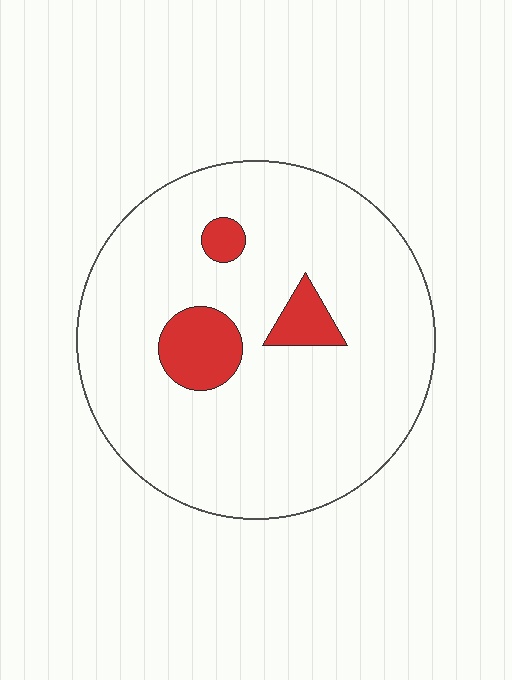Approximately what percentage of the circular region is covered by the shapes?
Approximately 10%.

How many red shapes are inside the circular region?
3.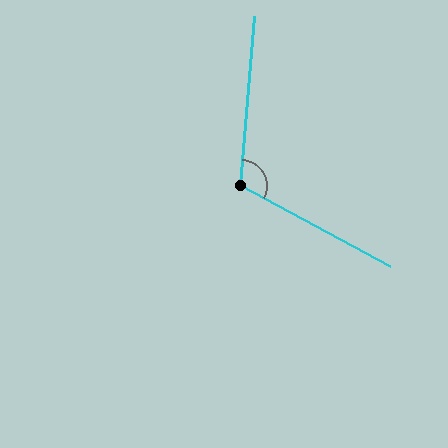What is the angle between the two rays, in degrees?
Approximately 113 degrees.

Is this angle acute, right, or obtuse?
It is obtuse.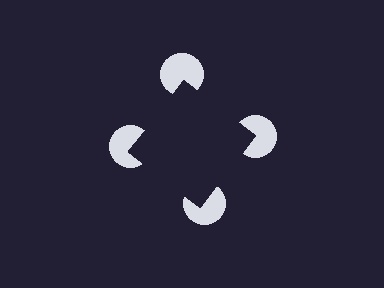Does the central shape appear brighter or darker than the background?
It typically appears slightly darker than the background, even though no actual brightness change is drawn.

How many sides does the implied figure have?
4 sides.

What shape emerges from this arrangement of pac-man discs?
An illusory square — its edges are inferred from the aligned wedge cuts in the pac-man discs, not physically drawn.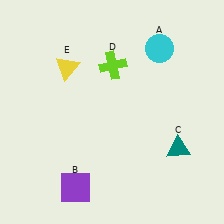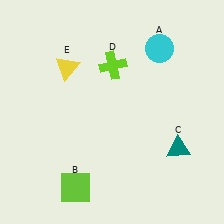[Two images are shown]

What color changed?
The square (B) changed from purple in Image 1 to lime in Image 2.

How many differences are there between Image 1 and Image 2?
There is 1 difference between the two images.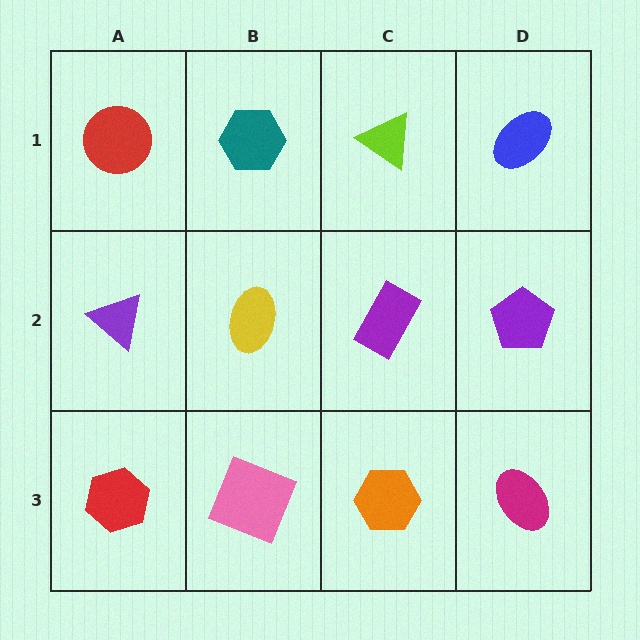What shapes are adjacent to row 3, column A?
A purple triangle (row 2, column A), a pink square (row 3, column B).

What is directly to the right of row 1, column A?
A teal hexagon.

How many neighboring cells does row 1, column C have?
3.